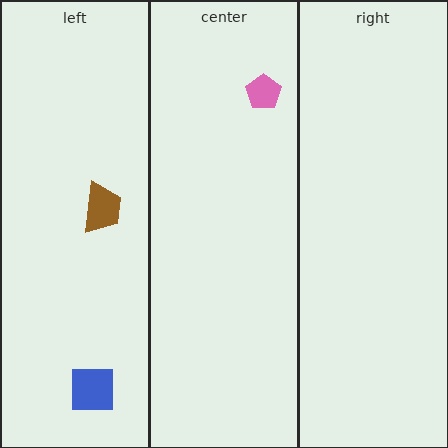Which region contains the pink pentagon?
The center region.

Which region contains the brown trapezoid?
The left region.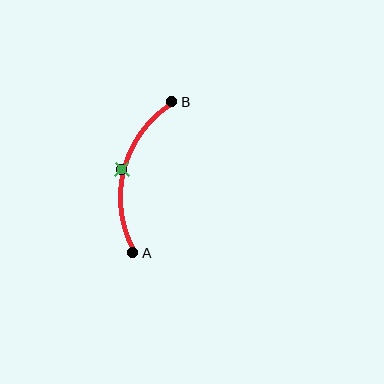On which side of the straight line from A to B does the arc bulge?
The arc bulges to the left of the straight line connecting A and B.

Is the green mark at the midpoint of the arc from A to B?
Yes. The green mark lies on the arc at equal arc-length from both A and B — it is the arc midpoint.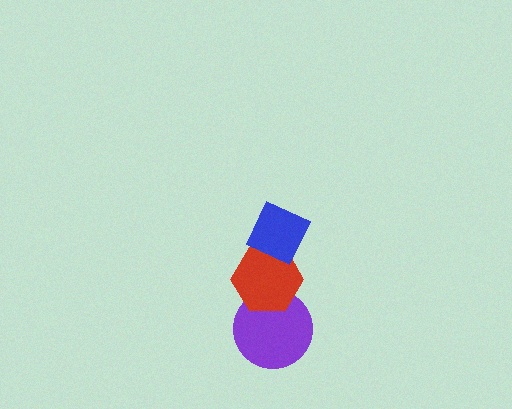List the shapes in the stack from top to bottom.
From top to bottom: the blue diamond, the red hexagon, the purple circle.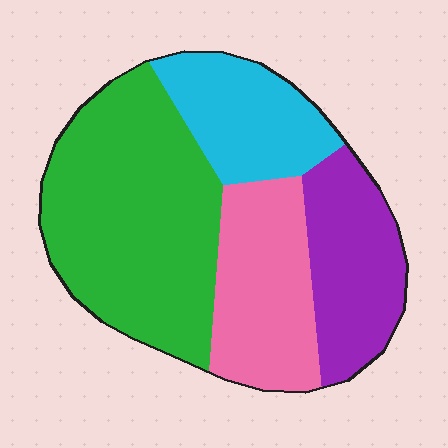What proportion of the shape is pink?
Pink takes up about one fifth (1/5) of the shape.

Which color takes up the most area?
Green, at roughly 40%.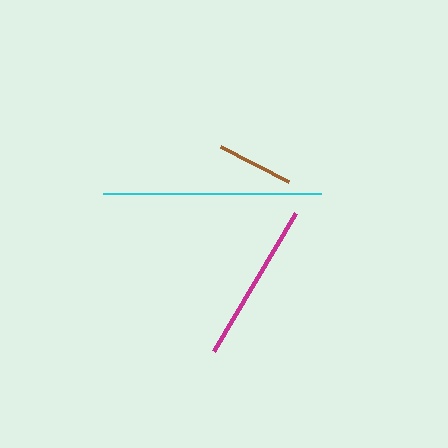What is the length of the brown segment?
The brown segment is approximately 76 pixels long.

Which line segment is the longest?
The cyan line is the longest at approximately 218 pixels.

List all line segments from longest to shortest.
From longest to shortest: cyan, magenta, brown.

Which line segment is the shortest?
The brown line is the shortest at approximately 76 pixels.